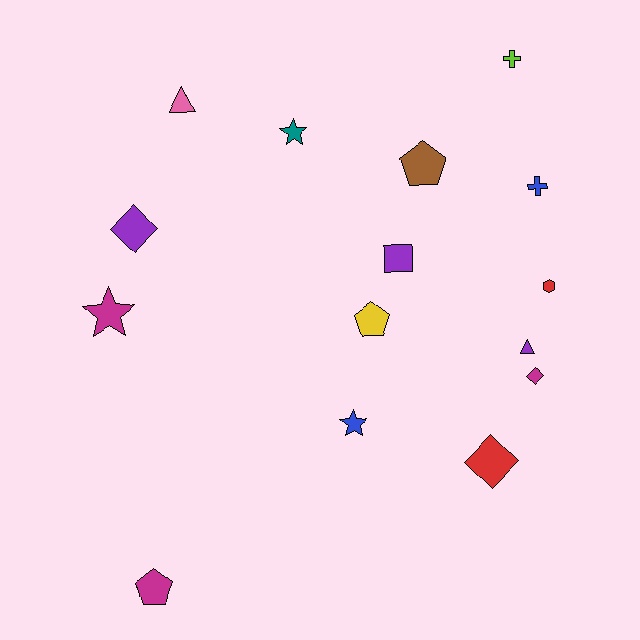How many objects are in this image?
There are 15 objects.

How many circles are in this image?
There are no circles.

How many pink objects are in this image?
There is 1 pink object.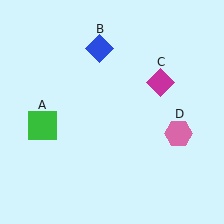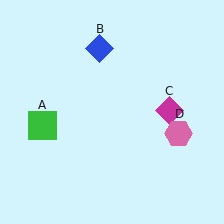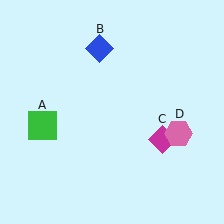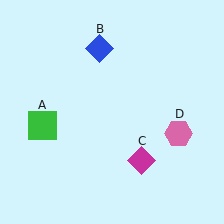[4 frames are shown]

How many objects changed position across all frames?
1 object changed position: magenta diamond (object C).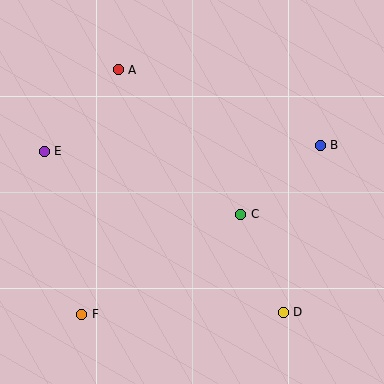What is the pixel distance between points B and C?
The distance between B and C is 105 pixels.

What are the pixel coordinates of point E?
Point E is at (44, 151).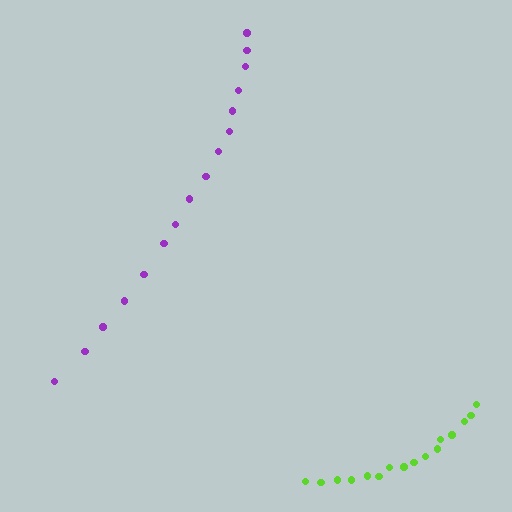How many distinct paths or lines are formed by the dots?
There are 2 distinct paths.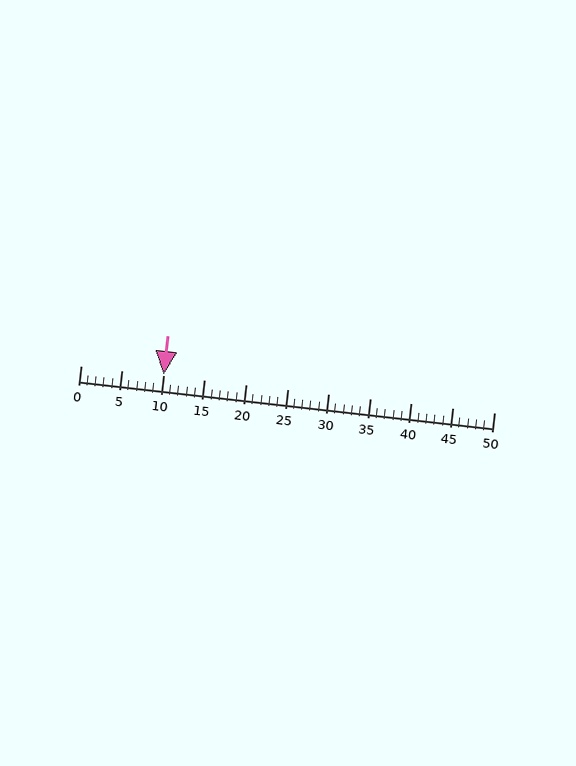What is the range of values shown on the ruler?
The ruler shows values from 0 to 50.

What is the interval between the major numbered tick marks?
The major tick marks are spaced 5 units apart.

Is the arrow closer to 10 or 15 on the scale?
The arrow is closer to 10.